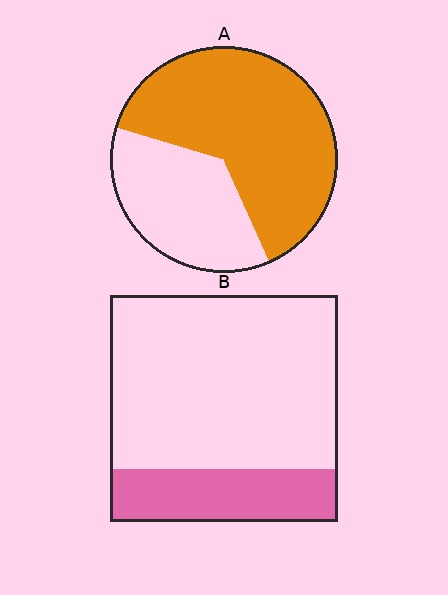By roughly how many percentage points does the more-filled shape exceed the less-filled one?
By roughly 40 percentage points (A over B).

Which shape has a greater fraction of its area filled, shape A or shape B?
Shape A.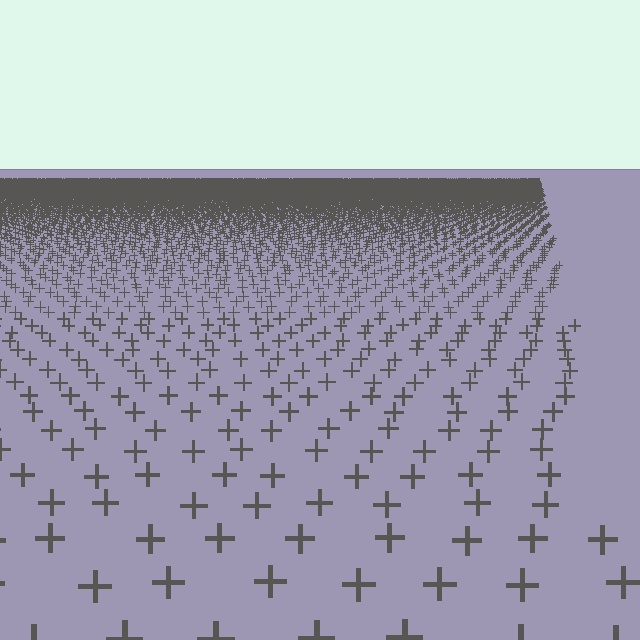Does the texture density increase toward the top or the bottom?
Density increases toward the top.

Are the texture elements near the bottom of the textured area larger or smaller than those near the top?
Larger. Near the bottom, elements are closer to the viewer and appear at a bigger on-screen size.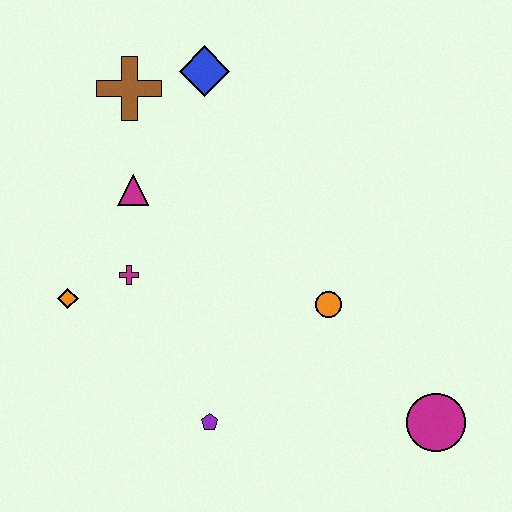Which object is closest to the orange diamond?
The magenta cross is closest to the orange diamond.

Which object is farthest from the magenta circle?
The brown cross is farthest from the magenta circle.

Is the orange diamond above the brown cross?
No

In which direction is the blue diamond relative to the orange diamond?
The blue diamond is above the orange diamond.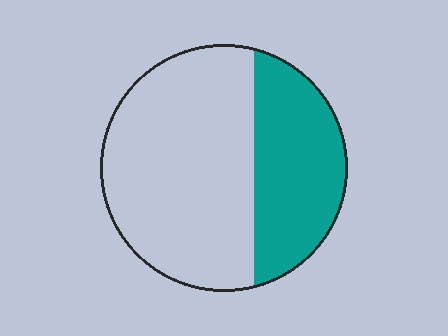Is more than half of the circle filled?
No.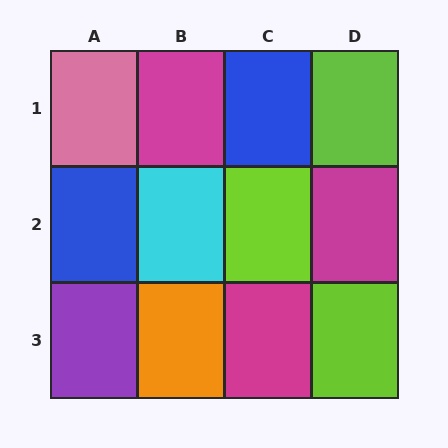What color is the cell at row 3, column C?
Magenta.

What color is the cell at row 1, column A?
Pink.